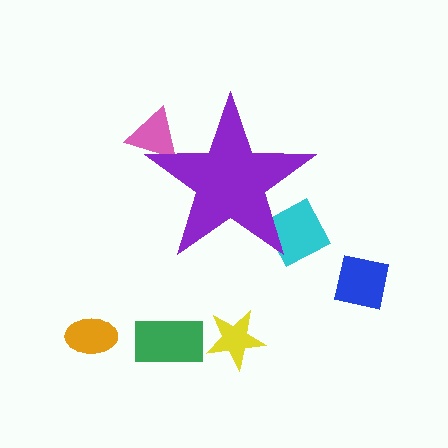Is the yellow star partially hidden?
No, the yellow star is fully visible.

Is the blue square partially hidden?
No, the blue square is fully visible.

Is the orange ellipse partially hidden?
No, the orange ellipse is fully visible.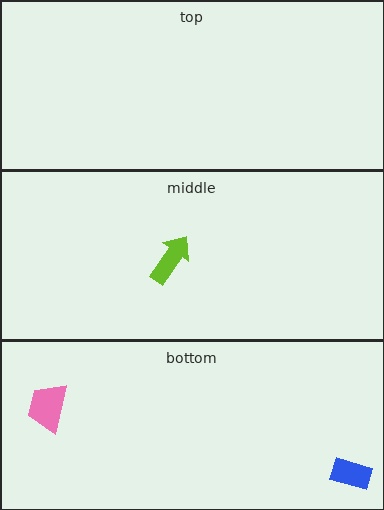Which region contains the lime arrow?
The middle region.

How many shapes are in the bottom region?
2.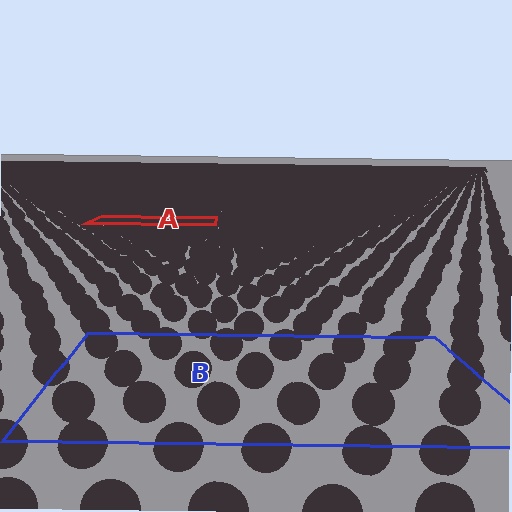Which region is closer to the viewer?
Region B is closer. The texture elements there are larger and more spread out.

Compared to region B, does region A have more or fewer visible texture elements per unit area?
Region A has more texture elements per unit area — they are packed more densely because it is farther away.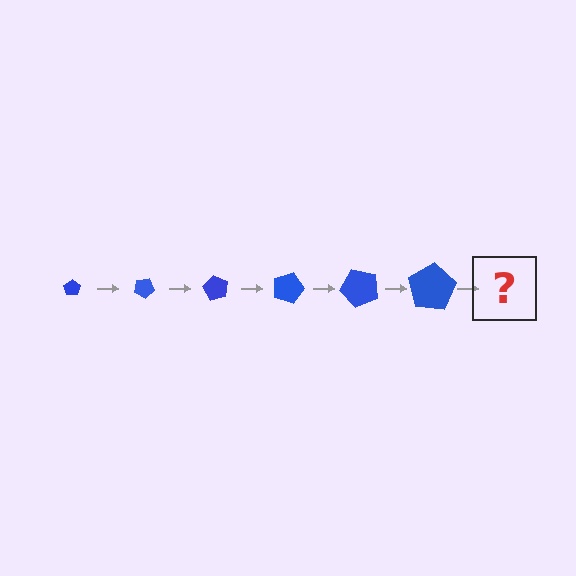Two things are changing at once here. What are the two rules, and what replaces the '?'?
The two rules are that the pentagon grows larger each step and it rotates 30 degrees each step. The '?' should be a pentagon, larger than the previous one and rotated 180 degrees from the start.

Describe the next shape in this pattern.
It should be a pentagon, larger than the previous one and rotated 180 degrees from the start.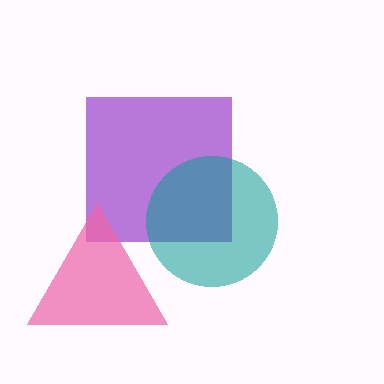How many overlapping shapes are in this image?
There are 3 overlapping shapes in the image.